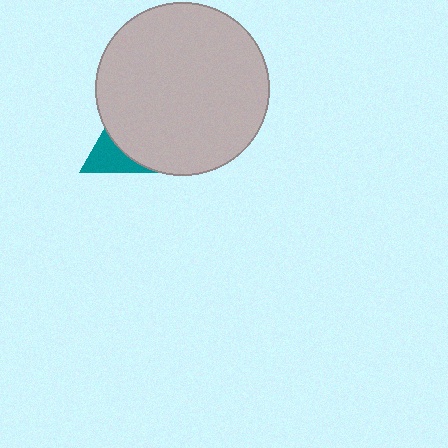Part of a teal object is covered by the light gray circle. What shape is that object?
It is a triangle.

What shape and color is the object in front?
The object in front is a light gray circle.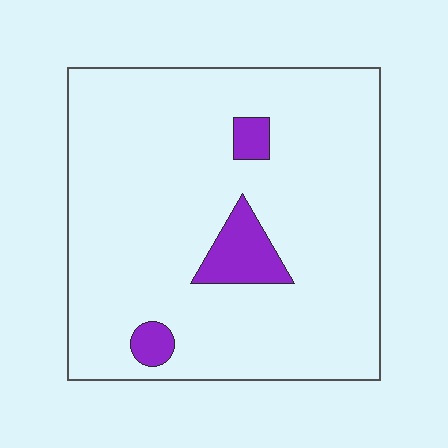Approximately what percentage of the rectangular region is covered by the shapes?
Approximately 10%.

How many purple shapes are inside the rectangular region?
3.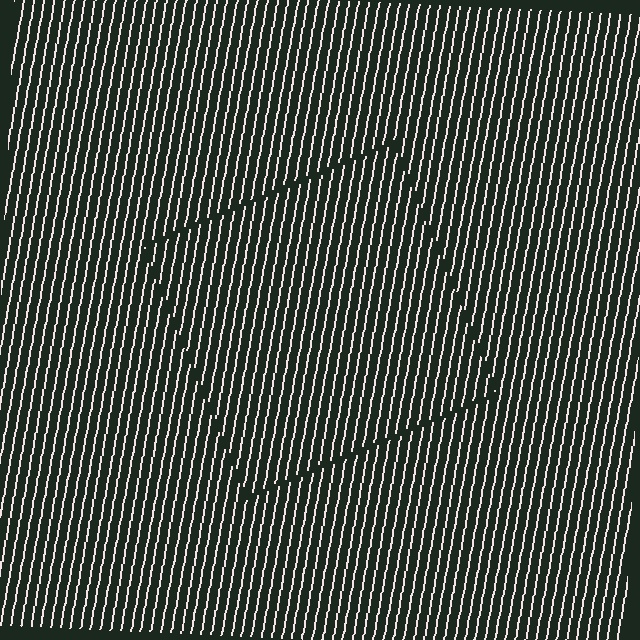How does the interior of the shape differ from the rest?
The interior of the shape contains the same grating, shifted by half a period — the contour is defined by the phase discontinuity where line-ends from the inner and outer gratings abut.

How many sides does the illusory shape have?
4 sides — the line-ends trace a square.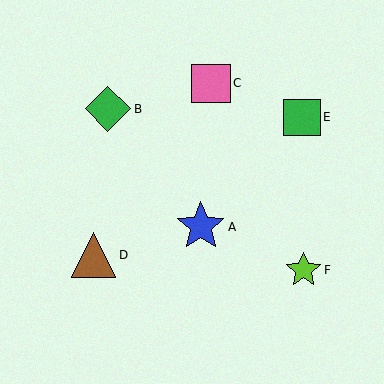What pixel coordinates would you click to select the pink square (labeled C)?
Click at (211, 83) to select the pink square C.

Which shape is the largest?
The blue star (labeled A) is the largest.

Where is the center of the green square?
The center of the green square is at (302, 117).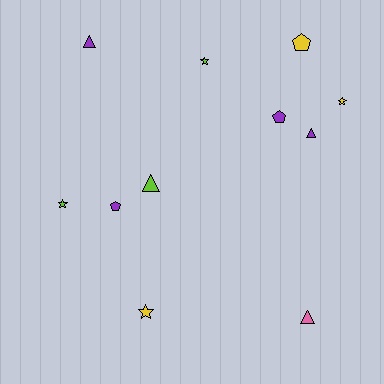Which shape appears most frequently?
Star, with 4 objects.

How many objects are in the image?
There are 11 objects.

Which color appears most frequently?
Purple, with 4 objects.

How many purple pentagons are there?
There are 2 purple pentagons.